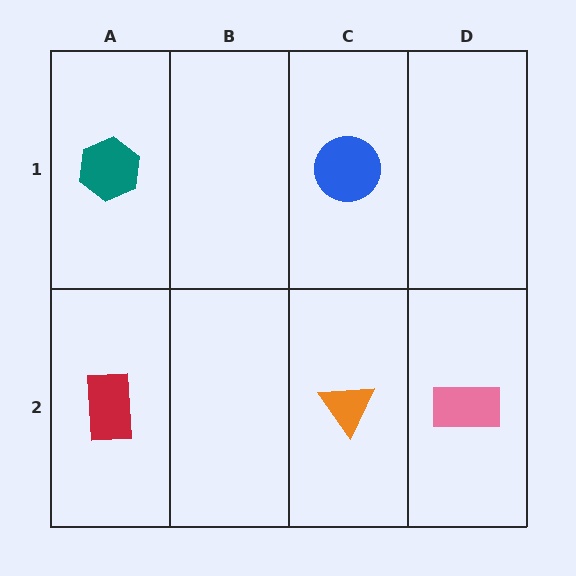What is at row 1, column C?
A blue circle.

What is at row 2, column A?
A red rectangle.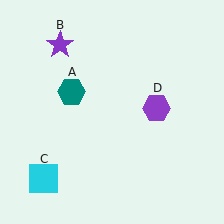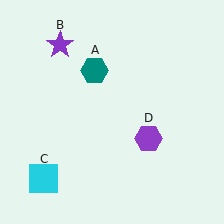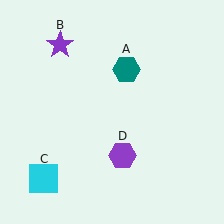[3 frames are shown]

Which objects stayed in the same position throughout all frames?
Purple star (object B) and cyan square (object C) remained stationary.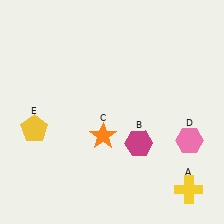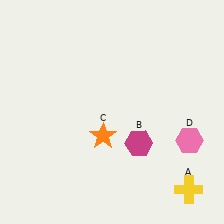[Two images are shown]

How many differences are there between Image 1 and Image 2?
There is 1 difference between the two images.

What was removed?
The yellow pentagon (E) was removed in Image 2.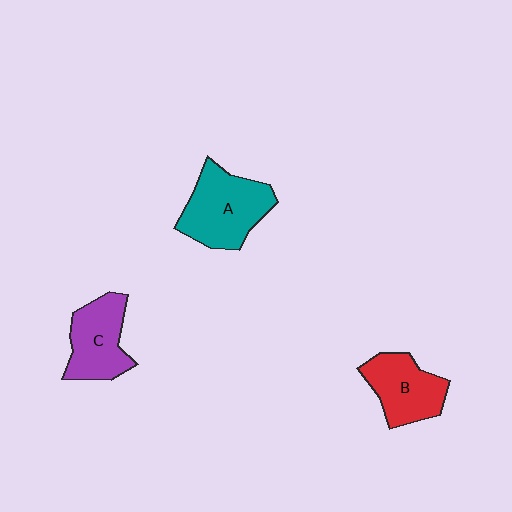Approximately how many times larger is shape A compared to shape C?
Approximately 1.3 times.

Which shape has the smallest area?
Shape B (red).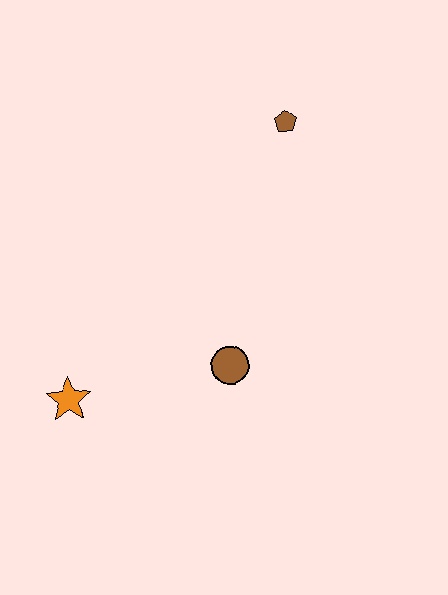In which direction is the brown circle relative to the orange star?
The brown circle is to the right of the orange star.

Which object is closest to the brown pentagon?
The brown circle is closest to the brown pentagon.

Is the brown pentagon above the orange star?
Yes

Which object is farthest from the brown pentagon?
The orange star is farthest from the brown pentagon.